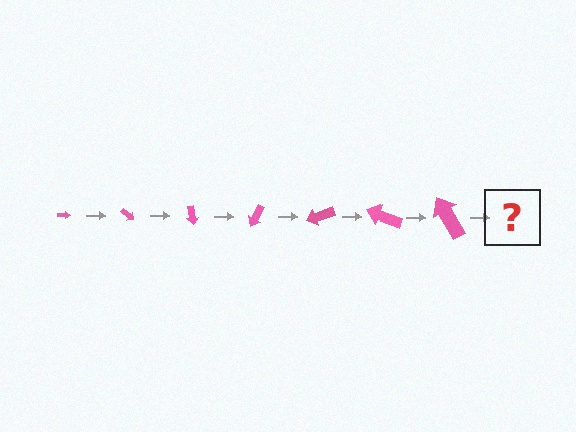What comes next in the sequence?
The next element should be an arrow, larger than the previous one and rotated 280 degrees from the start.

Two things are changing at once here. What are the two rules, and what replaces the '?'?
The two rules are that the arrow grows larger each step and it rotates 40 degrees each step. The '?' should be an arrow, larger than the previous one and rotated 280 degrees from the start.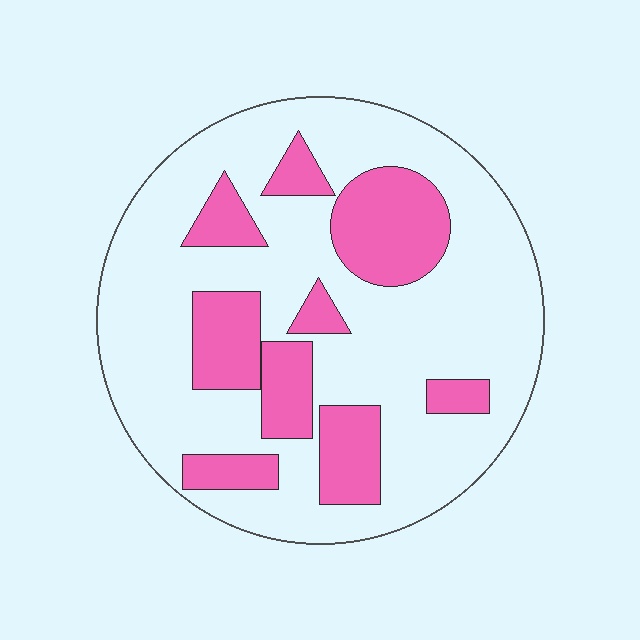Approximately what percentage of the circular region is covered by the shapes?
Approximately 25%.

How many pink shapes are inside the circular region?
9.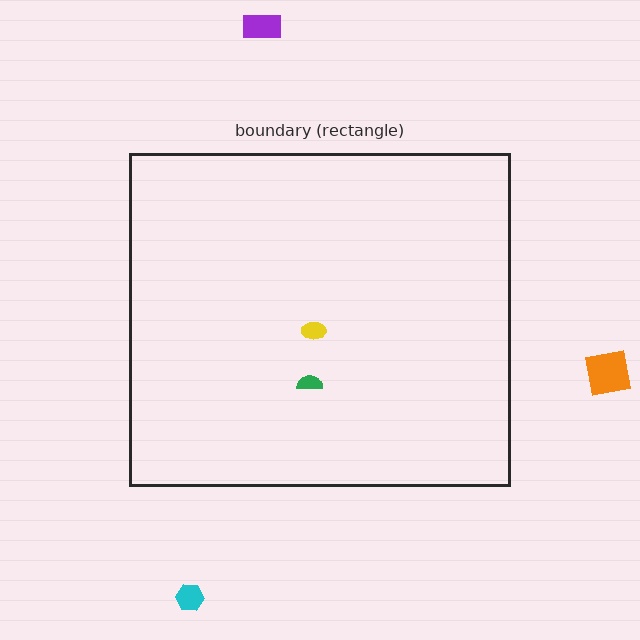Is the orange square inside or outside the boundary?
Outside.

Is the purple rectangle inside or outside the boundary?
Outside.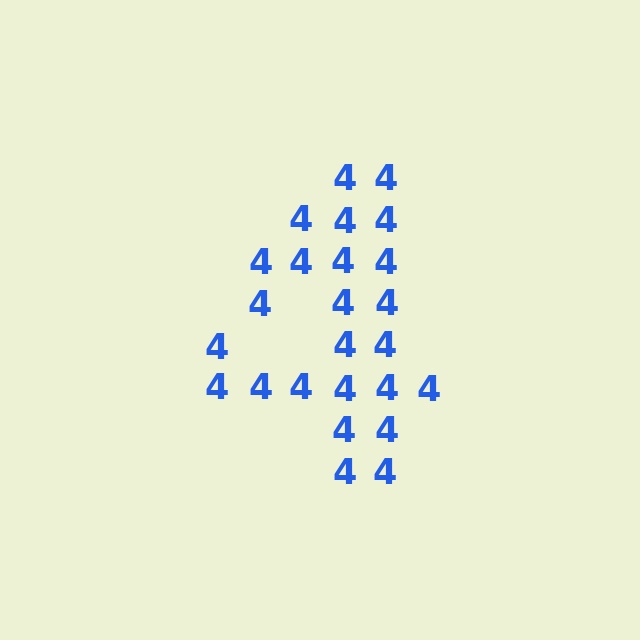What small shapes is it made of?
It is made of small digit 4's.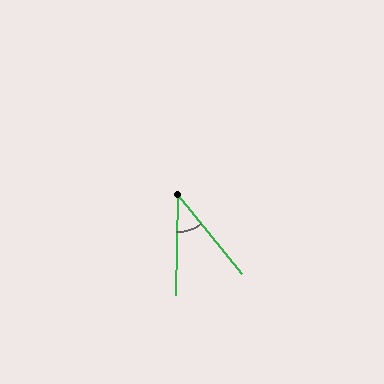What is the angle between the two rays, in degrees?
Approximately 40 degrees.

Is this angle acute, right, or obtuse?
It is acute.